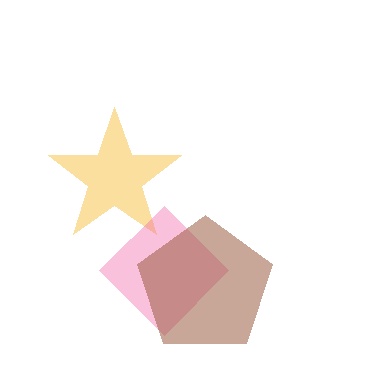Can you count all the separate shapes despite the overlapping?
Yes, there are 3 separate shapes.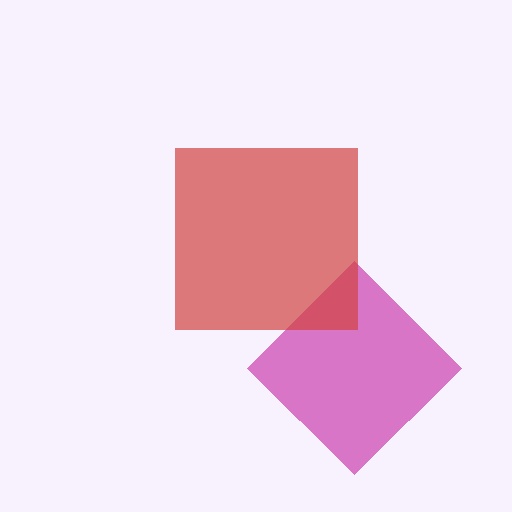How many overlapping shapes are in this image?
There are 2 overlapping shapes in the image.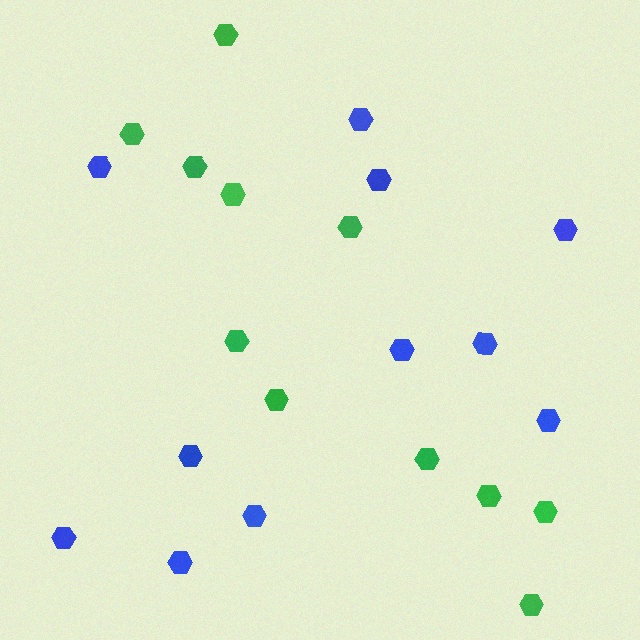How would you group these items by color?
There are 2 groups: one group of blue hexagons (11) and one group of green hexagons (11).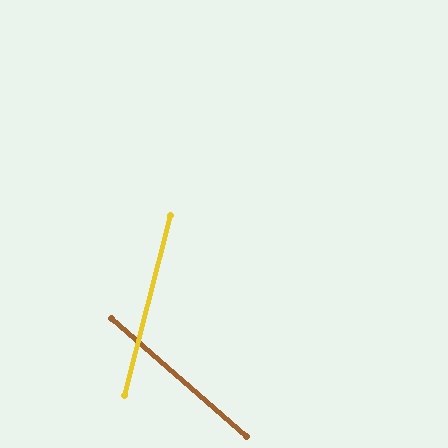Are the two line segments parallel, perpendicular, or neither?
Neither parallel nor perpendicular — they differ by about 63°.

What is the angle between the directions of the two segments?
Approximately 63 degrees.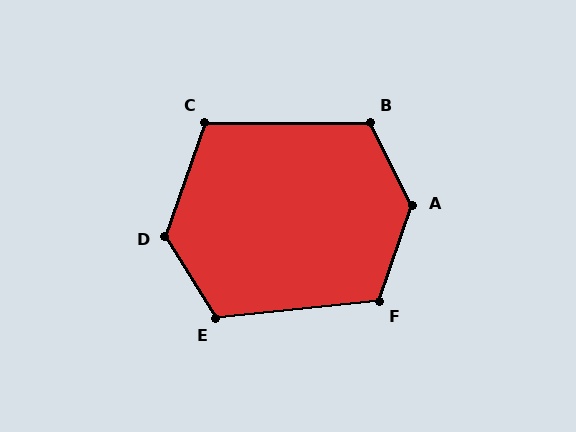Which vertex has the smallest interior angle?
C, at approximately 109 degrees.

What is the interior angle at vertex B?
Approximately 116 degrees (obtuse).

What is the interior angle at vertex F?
Approximately 115 degrees (obtuse).